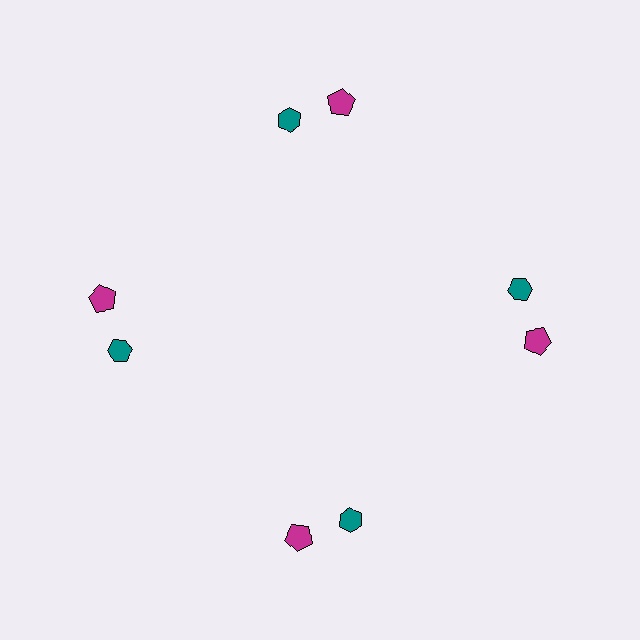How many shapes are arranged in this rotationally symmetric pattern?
There are 8 shapes, arranged in 4 groups of 2.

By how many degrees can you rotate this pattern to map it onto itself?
The pattern maps onto itself every 90 degrees of rotation.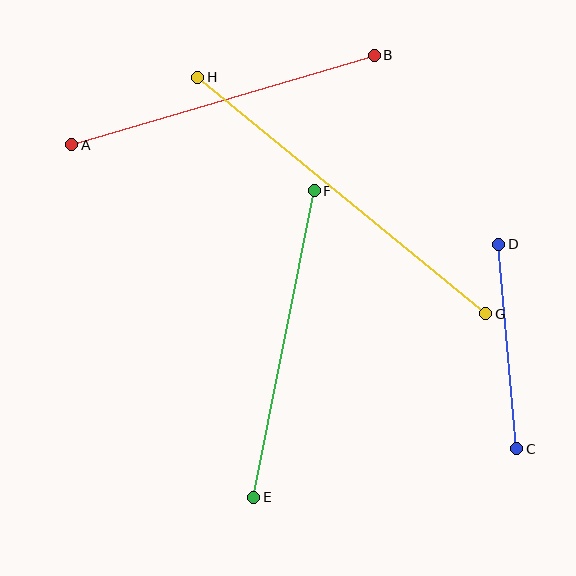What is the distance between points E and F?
The distance is approximately 313 pixels.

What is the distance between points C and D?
The distance is approximately 205 pixels.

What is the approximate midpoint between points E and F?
The midpoint is at approximately (284, 344) pixels.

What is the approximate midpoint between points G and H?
The midpoint is at approximately (342, 195) pixels.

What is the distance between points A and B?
The distance is approximately 316 pixels.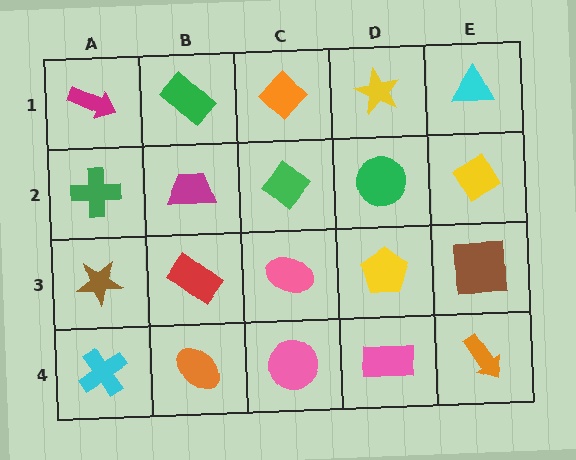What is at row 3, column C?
A pink ellipse.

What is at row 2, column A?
A green cross.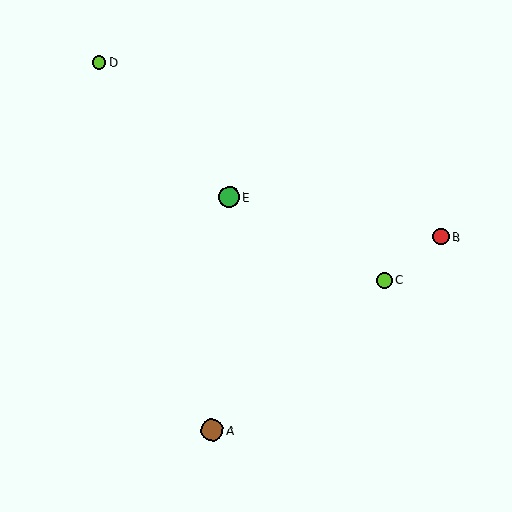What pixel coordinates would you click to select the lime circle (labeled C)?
Click at (385, 280) to select the lime circle C.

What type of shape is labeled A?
Shape A is a brown circle.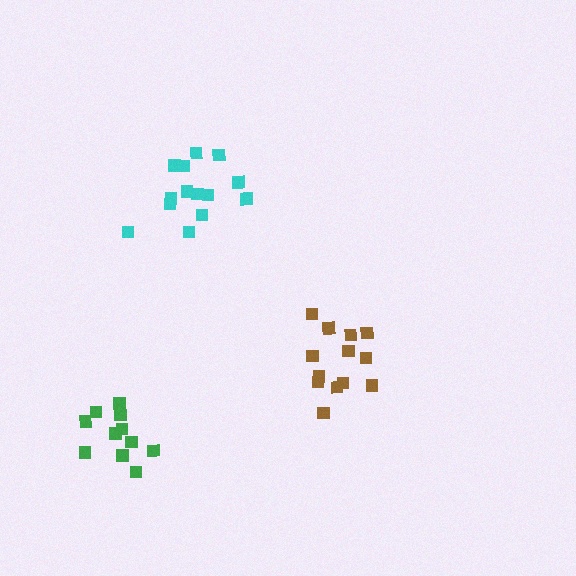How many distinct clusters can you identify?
There are 3 distinct clusters.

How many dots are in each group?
Group 1: 13 dots, Group 2: 14 dots, Group 3: 11 dots (38 total).